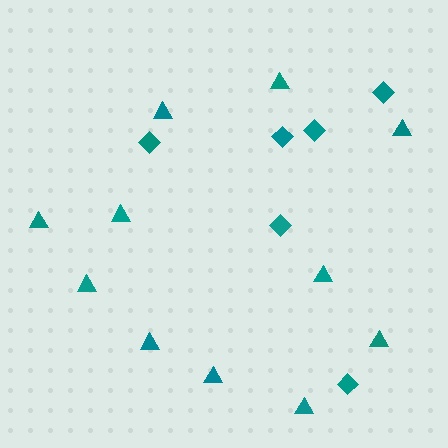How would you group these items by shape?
There are 2 groups: one group of diamonds (6) and one group of triangles (11).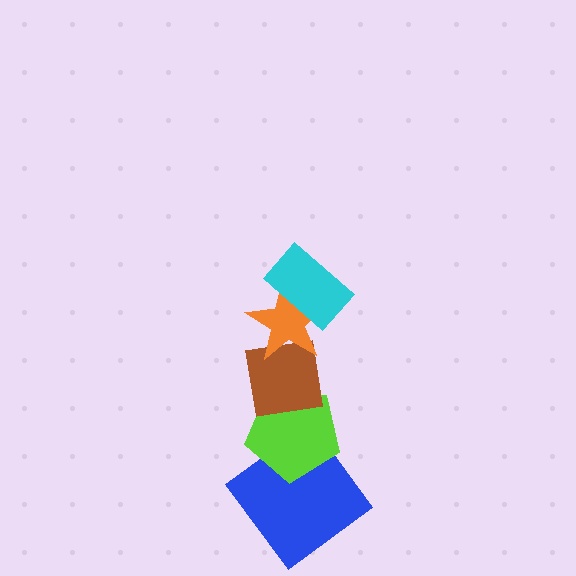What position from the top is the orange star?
The orange star is 2nd from the top.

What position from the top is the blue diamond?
The blue diamond is 5th from the top.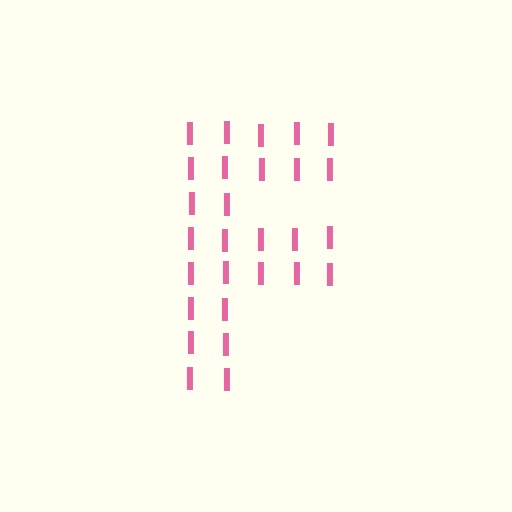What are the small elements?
The small elements are letter I's.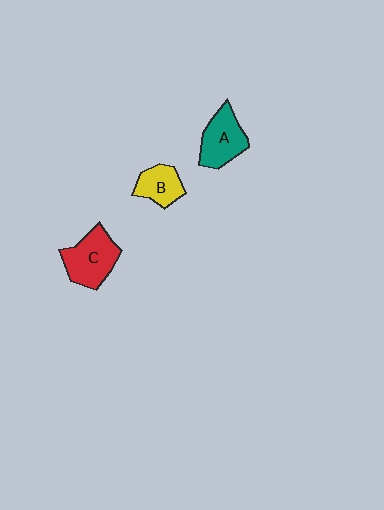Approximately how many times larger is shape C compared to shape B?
Approximately 1.6 times.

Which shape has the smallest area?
Shape B (yellow).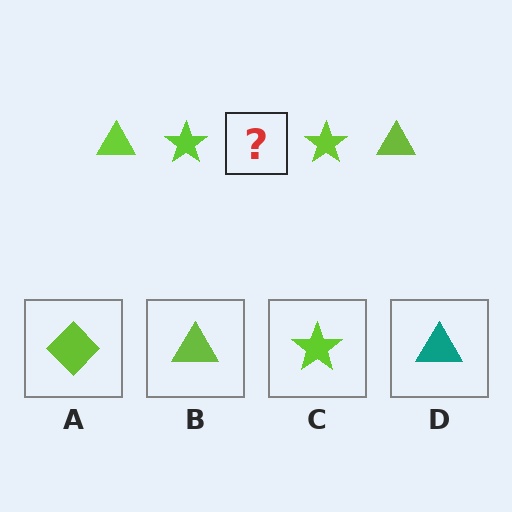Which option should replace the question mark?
Option B.